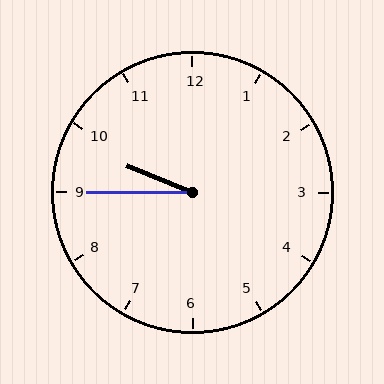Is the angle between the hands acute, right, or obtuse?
It is acute.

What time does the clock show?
9:45.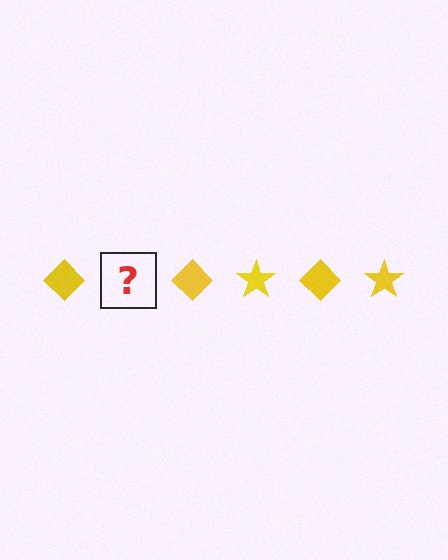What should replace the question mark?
The question mark should be replaced with a yellow star.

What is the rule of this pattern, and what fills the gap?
The rule is that the pattern cycles through diamond, star shapes in yellow. The gap should be filled with a yellow star.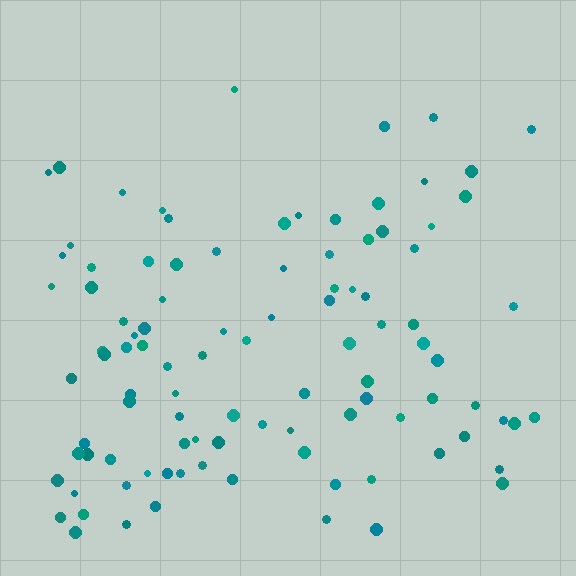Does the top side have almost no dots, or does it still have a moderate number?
Still a moderate number, just noticeably fewer than the bottom.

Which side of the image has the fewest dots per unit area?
The top.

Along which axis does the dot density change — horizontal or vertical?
Vertical.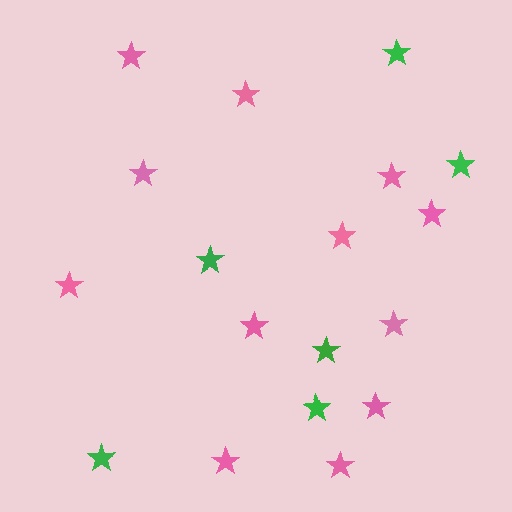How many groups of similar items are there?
There are 2 groups: one group of green stars (6) and one group of pink stars (12).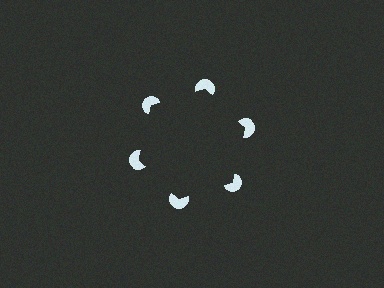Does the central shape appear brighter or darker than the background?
It typically appears slightly darker than the background, even though no actual brightness change is drawn.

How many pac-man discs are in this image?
There are 6 — one at each vertex of the illusory hexagon.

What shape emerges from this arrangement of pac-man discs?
An illusory hexagon — its edges are inferred from the aligned wedge cuts in the pac-man discs, not physically drawn.